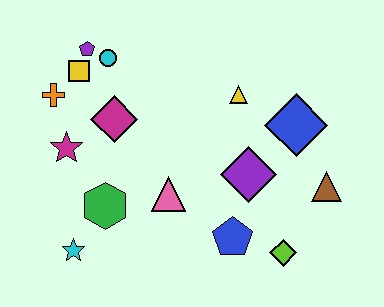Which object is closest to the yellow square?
The purple pentagon is closest to the yellow square.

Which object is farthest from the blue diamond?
The cyan star is farthest from the blue diamond.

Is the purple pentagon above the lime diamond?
Yes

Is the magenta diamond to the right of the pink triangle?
No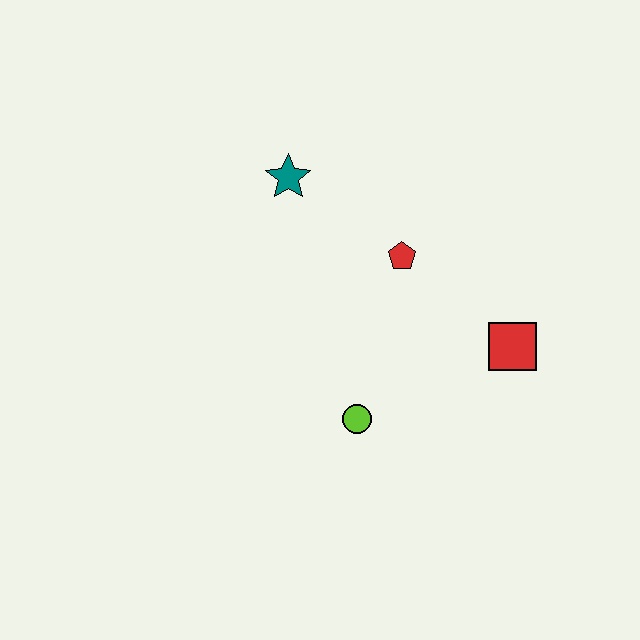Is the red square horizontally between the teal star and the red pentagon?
No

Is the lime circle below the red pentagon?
Yes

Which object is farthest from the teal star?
The red square is farthest from the teal star.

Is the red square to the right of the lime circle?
Yes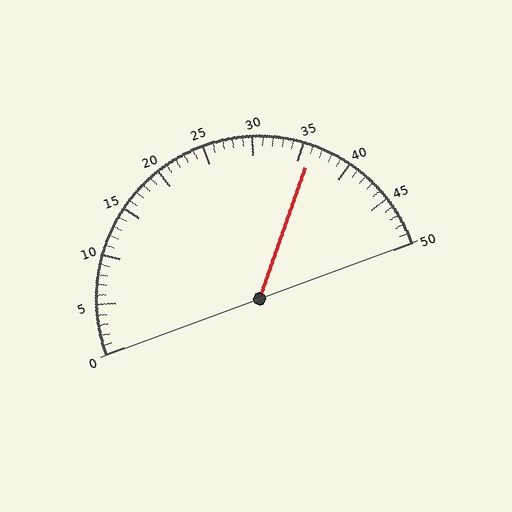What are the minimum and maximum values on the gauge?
The gauge ranges from 0 to 50.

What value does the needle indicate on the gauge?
The needle indicates approximately 36.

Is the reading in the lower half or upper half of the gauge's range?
The reading is in the upper half of the range (0 to 50).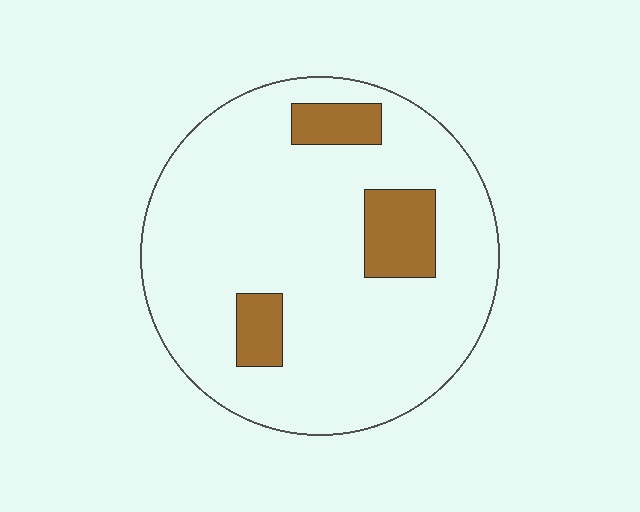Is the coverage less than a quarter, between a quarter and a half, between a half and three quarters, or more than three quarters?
Less than a quarter.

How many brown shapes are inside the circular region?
3.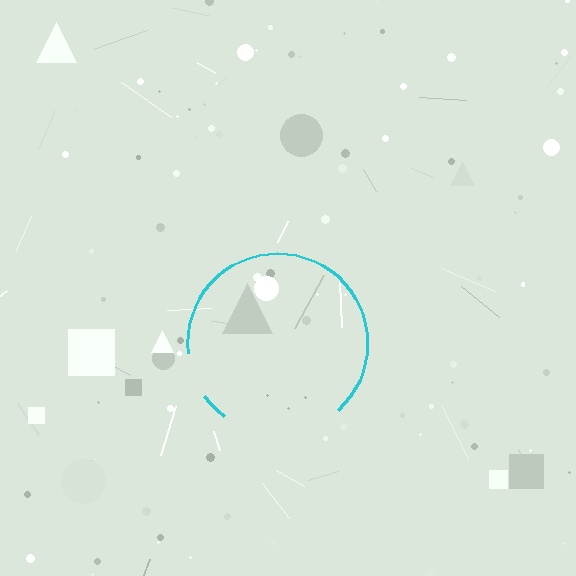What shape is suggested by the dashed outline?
The dashed outline suggests a circle.